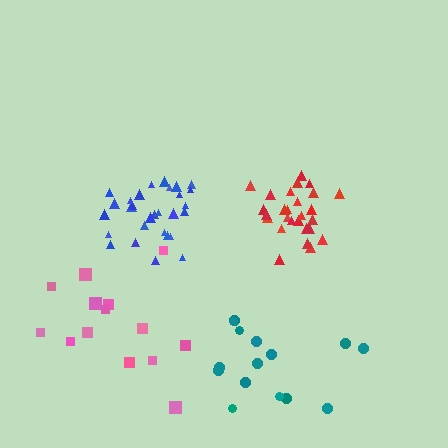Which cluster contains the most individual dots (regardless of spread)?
Blue (29).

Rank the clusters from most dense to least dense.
red, blue, pink, teal.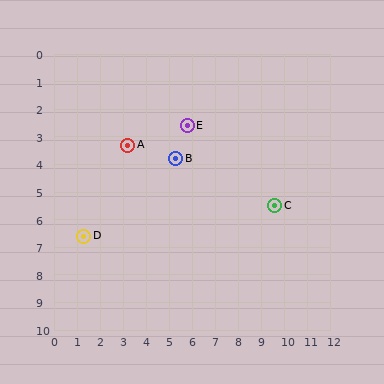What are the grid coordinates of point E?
Point E is at approximately (5.8, 2.6).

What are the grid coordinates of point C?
Point C is at approximately (9.6, 5.5).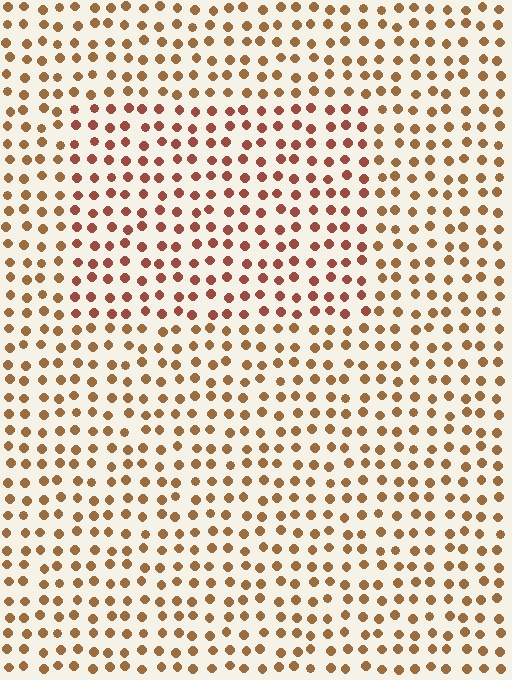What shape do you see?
I see a rectangle.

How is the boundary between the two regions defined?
The boundary is defined purely by a slight shift in hue (about 23 degrees). Spacing, size, and orientation are identical on both sides.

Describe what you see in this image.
The image is filled with small brown elements in a uniform arrangement. A rectangle-shaped region is visible where the elements are tinted to a slightly different hue, forming a subtle color boundary.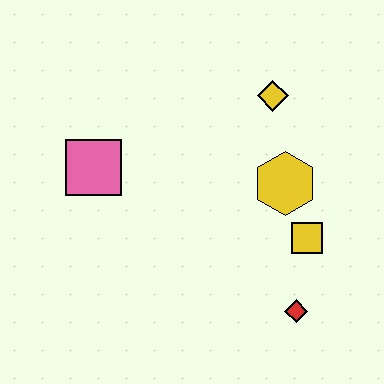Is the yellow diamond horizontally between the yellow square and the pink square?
Yes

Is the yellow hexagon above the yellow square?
Yes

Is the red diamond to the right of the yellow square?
No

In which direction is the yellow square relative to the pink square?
The yellow square is to the right of the pink square.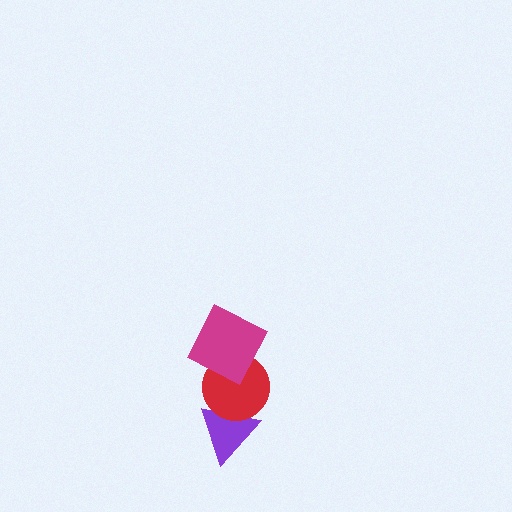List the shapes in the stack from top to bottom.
From top to bottom: the magenta square, the red circle, the purple triangle.